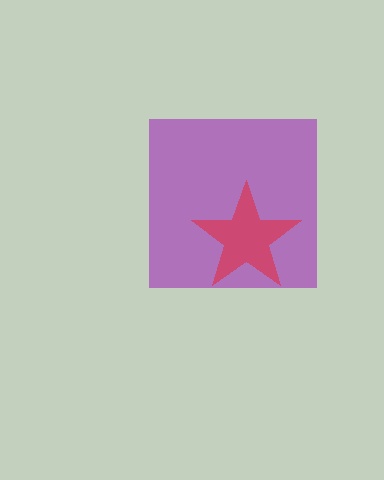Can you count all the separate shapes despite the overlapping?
Yes, there are 2 separate shapes.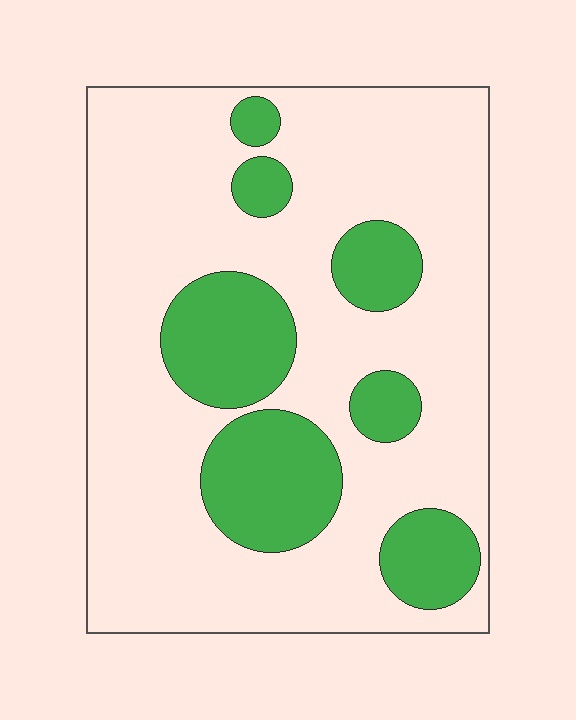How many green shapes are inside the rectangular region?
7.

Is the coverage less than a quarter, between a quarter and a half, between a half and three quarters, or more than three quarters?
Less than a quarter.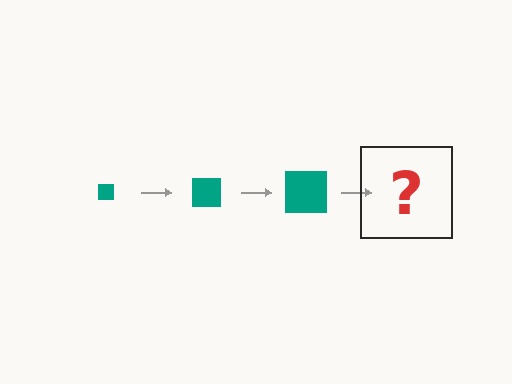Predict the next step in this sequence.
The next step is a teal square, larger than the previous one.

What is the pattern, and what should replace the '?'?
The pattern is that the square gets progressively larger each step. The '?' should be a teal square, larger than the previous one.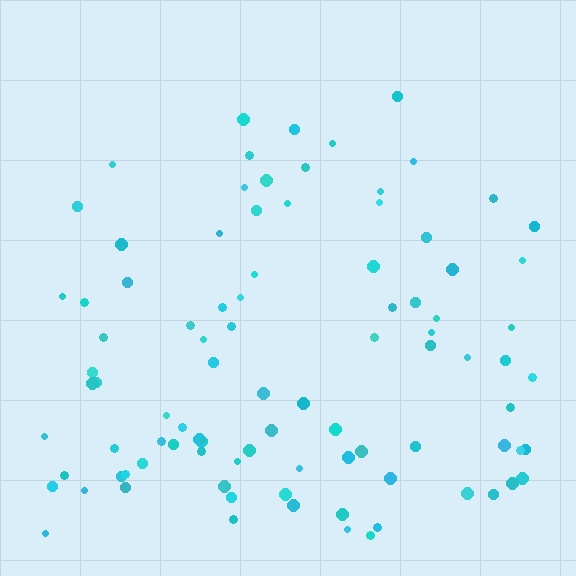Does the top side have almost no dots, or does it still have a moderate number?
Still a moderate number, just noticeably fewer than the bottom.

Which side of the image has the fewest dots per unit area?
The top.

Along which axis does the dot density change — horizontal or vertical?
Vertical.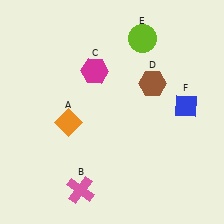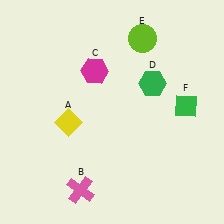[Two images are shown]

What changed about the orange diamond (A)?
In Image 1, A is orange. In Image 2, it changed to yellow.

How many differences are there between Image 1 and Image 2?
There are 3 differences between the two images.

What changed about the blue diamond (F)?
In Image 1, F is blue. In Image 2, it changed to green.